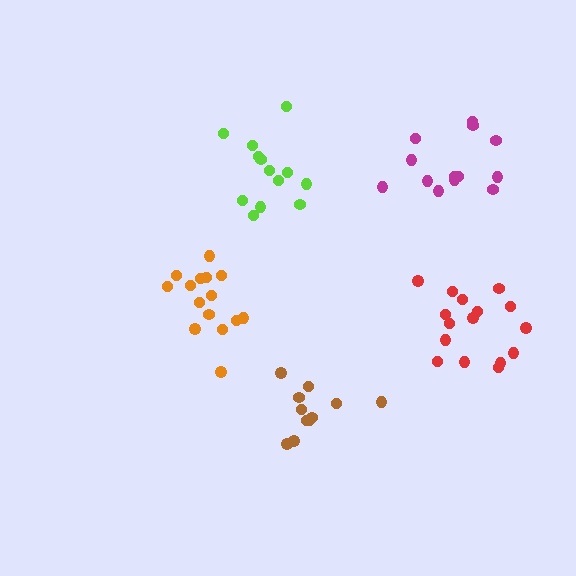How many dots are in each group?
Group 1: 13 dots, Group 2: 16 dots, Group 3: 13 dots, Group 4: 15 dots, Group 5: 11 dots (68 total).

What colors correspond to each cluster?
The clusters are colored: magenta, red, lime, orange, brown.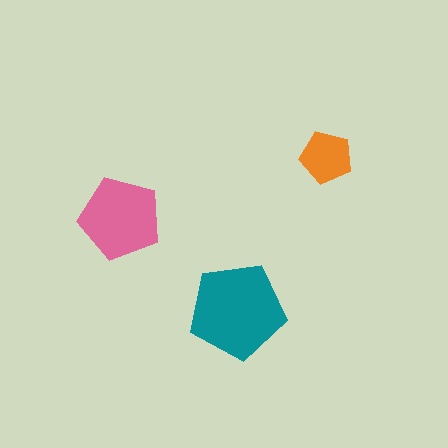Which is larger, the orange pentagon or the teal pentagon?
The teal one.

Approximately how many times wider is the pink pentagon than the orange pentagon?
About 1.5 times wider.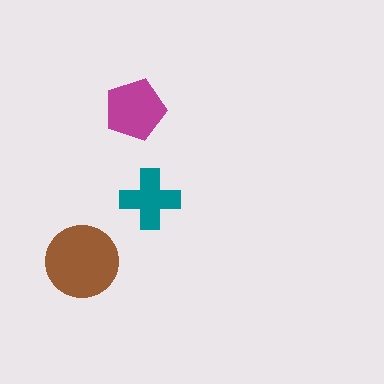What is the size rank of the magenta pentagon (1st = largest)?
2nd.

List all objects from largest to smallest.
The brown circle, the magenta pentagon, the teal cross.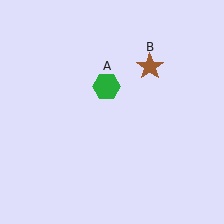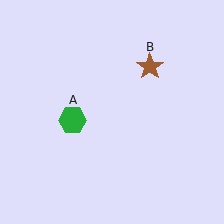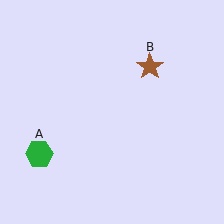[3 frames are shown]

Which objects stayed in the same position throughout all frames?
Brown star (object B) remained stationary.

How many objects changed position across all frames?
1 object changed position: green hexagon (object A).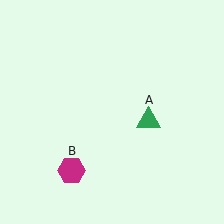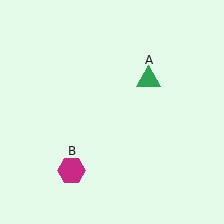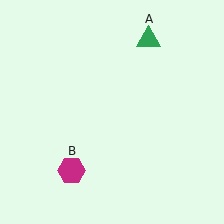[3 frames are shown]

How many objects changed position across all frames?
1 object changed position: green triangle (object A).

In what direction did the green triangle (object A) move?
The green triangle (object A) moved up.